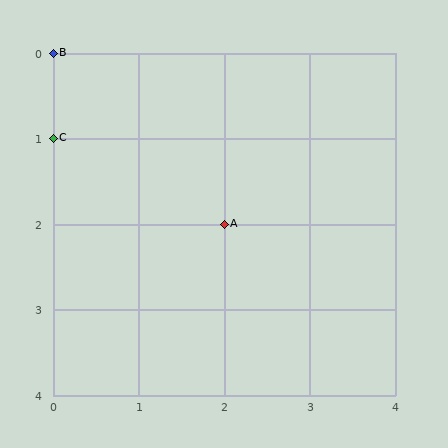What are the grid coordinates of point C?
Point C is at grid coordinates (0, 1).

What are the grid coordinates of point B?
Point B is at grid coordinates (0, 0).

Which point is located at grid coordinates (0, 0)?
Point B is at (0, 0).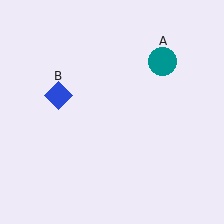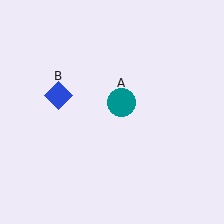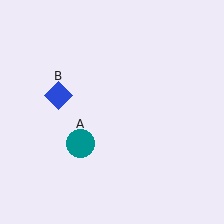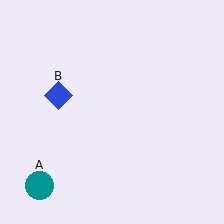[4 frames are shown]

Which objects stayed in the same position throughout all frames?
Blue diamond (object B) remained stationary.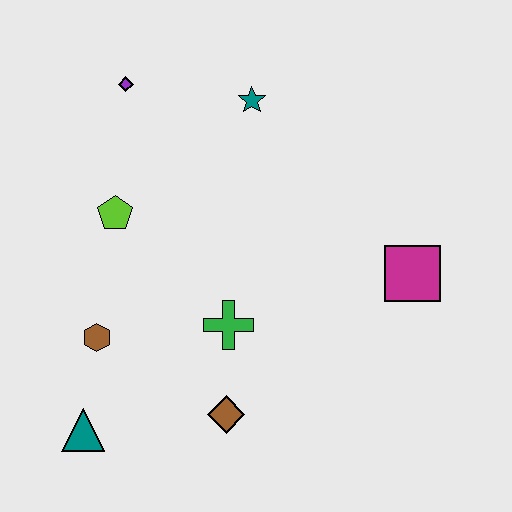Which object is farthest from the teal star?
The teal triangle is farthest from the teal star.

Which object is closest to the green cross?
The brown diamond is closest to the green cross.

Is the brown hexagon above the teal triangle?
Yes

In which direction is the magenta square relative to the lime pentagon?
The magenta square is to the right of the lime pentagon.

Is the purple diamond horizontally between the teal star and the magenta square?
No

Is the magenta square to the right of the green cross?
Yes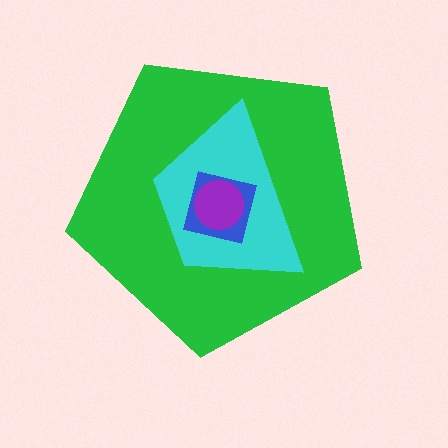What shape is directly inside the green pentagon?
The cyan trapezoid.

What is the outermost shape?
The green pentagon.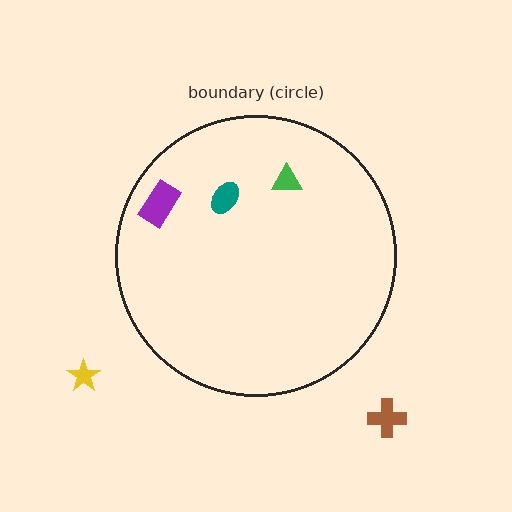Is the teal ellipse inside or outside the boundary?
Inside.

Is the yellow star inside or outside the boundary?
Outside.